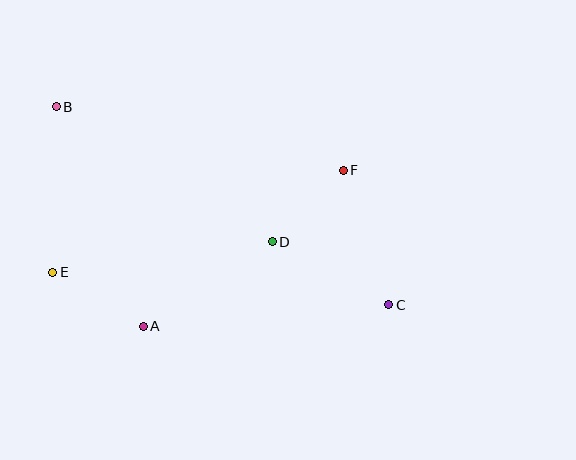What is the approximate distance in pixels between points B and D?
The distance between B and D is approximately 255 pixels.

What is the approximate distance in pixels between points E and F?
The distance between E and F is approximately 308 pixels.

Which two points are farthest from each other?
Points B and C are farthest from each other.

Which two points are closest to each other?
Points D and F are closest to each other.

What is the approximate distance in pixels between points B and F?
The distance between B and F is approximately 294 pixels.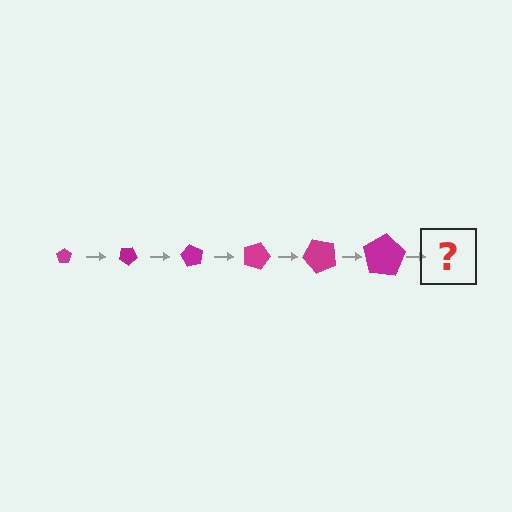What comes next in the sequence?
The next element should be a pentagon, larger than the previous one and rotated 180 degrees from the start.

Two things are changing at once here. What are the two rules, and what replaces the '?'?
The two rules are that the pentagon grows larger each step and it rotates 30 degrees each step. The '?' should be a pentagon, larger than the previous one and rotated 180 degrees from the start.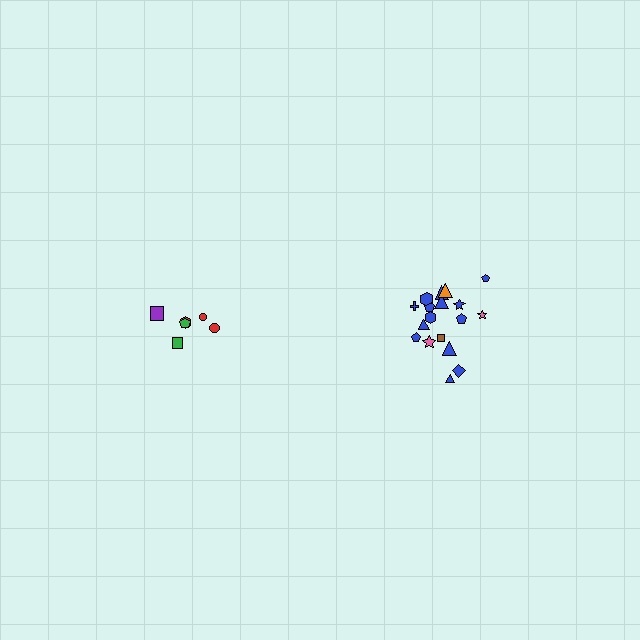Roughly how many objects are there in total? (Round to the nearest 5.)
Roughly 25 objects in total.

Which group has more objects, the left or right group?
The right group.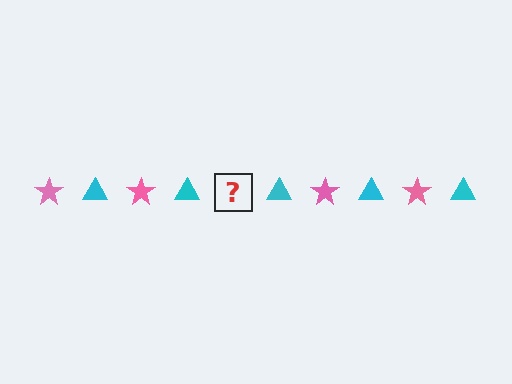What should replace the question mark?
The question mark should be replaced with a pink star.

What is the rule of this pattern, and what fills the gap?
The rule is that the pattern alternates between pink star and cyan triangle. The gap should be filled with a pink star.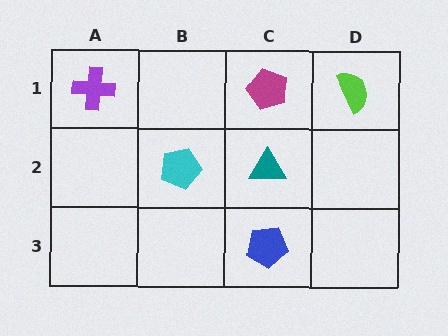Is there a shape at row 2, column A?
No, that cell is empty.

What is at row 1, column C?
A magenta pentagon.